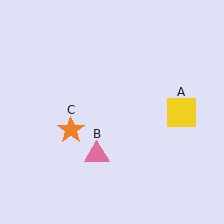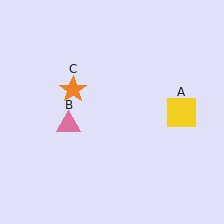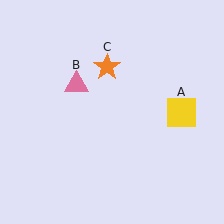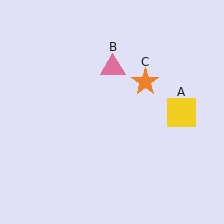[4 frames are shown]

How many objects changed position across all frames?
2 objects changed position: pink triangle (object B), orange star (object C).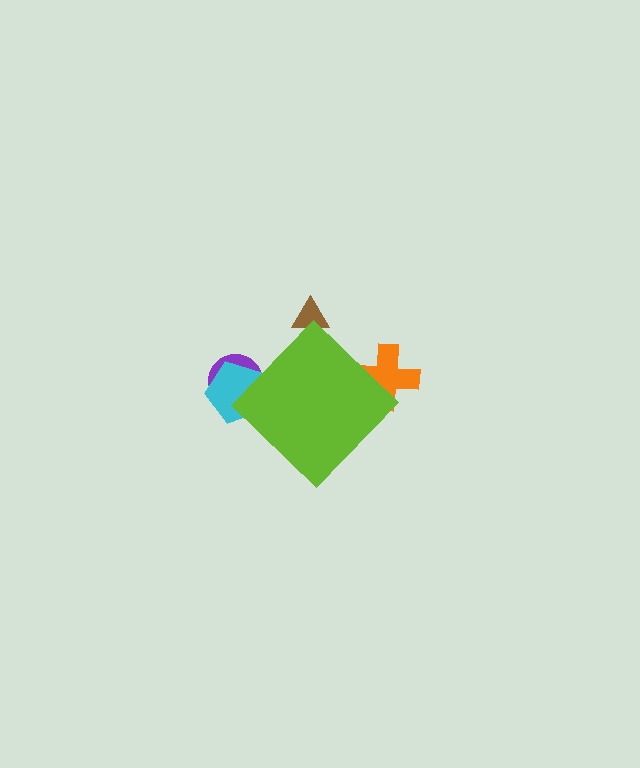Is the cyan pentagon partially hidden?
Yes, the cyan pentagon is partially hidden behind the lime diamond.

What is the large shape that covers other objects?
A lime diamond.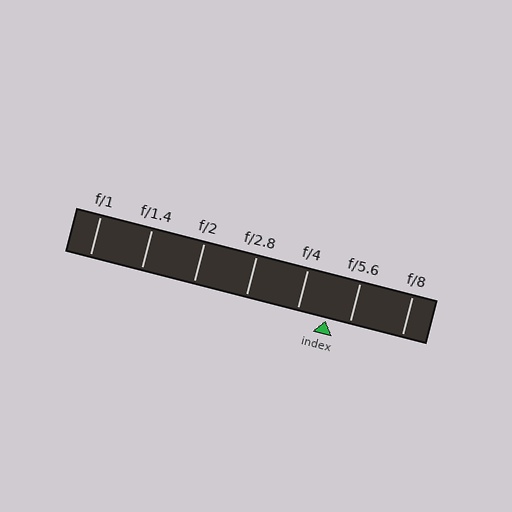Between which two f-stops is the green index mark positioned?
The index mark is between f/4 and f/5.6.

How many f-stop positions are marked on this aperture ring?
There are 7 f-stop positions marked.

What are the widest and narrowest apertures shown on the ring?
The widest aperture shown is f/1 and the narrowest is f/8.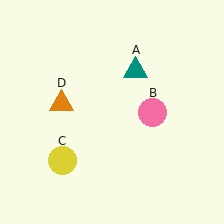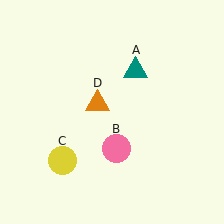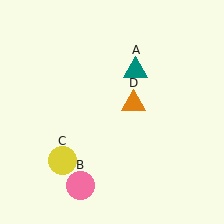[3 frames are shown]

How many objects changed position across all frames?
2 objects changed position: pink circle (object B), orange triangle (object D).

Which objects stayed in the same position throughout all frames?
Teal triangle (object A) and yellow circle (object C) remained stationary.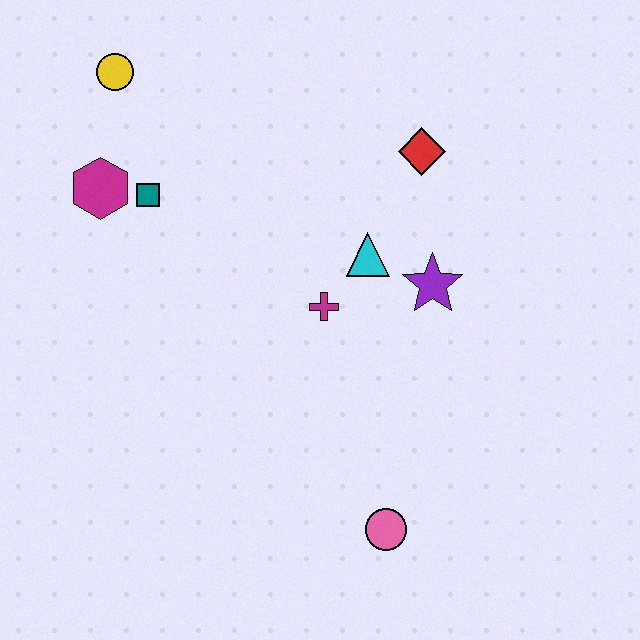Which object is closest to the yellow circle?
The magenta hexagon is closest to the yellow circle.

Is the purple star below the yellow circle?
Yes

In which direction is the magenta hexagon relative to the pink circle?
The magenta hexagon is above the pink circle.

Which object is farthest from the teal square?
The pink circle is farthest from the teal square.